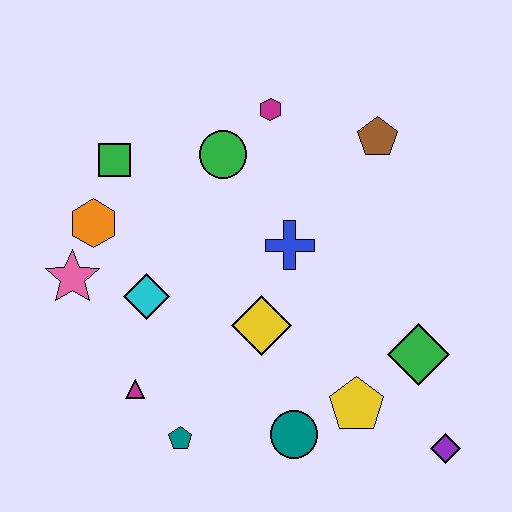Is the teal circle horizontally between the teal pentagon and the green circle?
No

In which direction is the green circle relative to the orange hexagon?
The green circle is to the right of the orange hexagon.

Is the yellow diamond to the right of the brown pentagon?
No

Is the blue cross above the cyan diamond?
Yes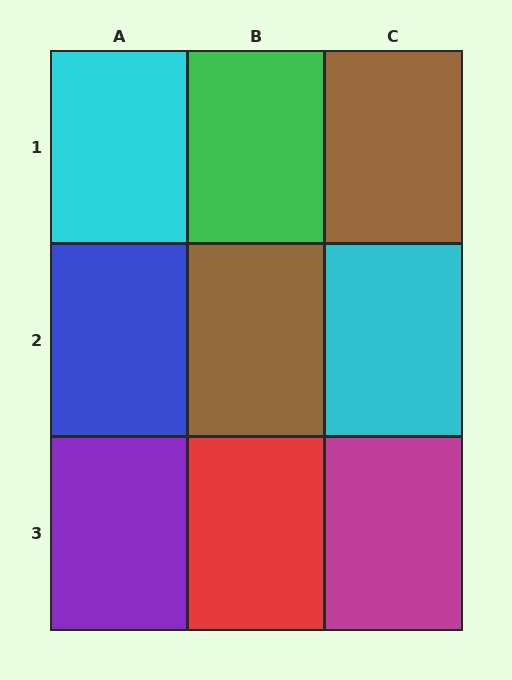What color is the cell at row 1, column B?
Green.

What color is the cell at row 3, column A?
Purple.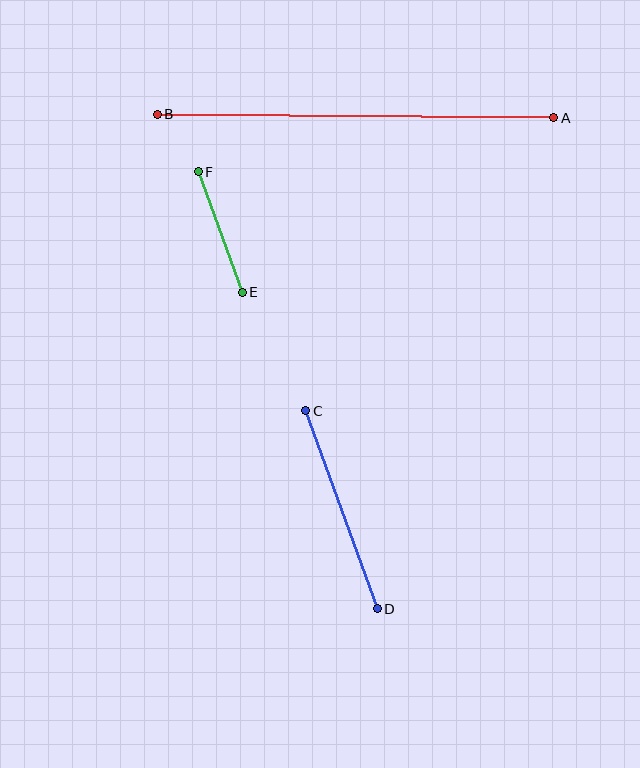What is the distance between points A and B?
The distance is approximately 397 pixels.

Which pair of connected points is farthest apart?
Points A and B are farthest apart.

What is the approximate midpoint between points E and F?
The midpoint is at approximately (220, 232) pixels.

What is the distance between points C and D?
The distance is approximately 211 pixels.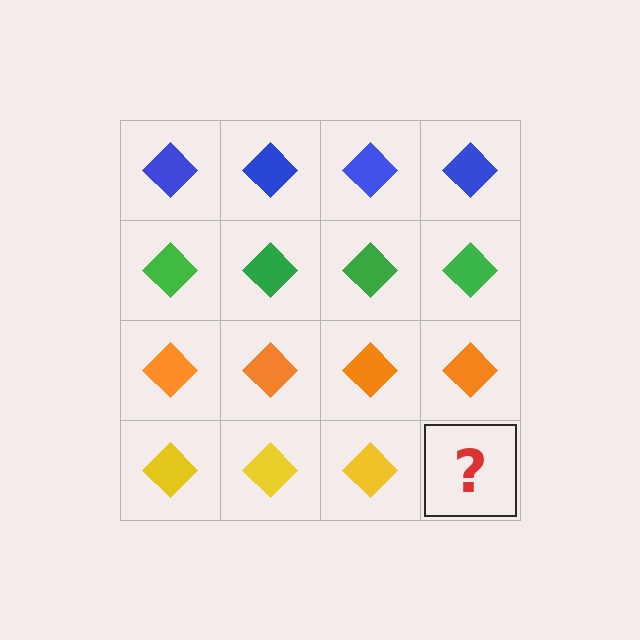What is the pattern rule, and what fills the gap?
The rule is that each row has a consistent color. The gap should be filled with a yellow diamond.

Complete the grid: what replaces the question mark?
The question mark should be replaced with a yellow diamond.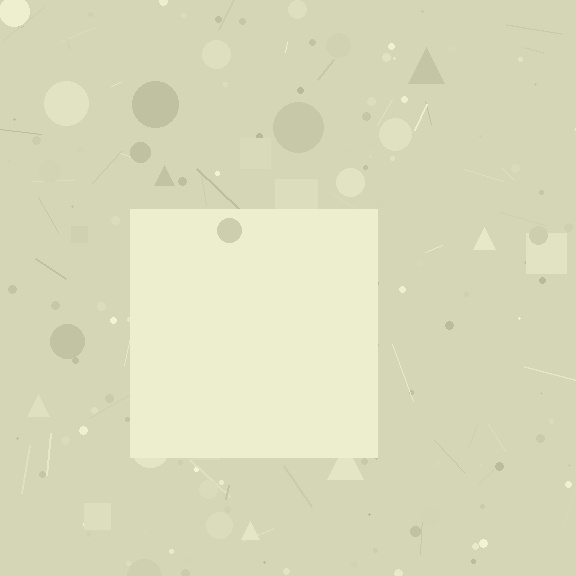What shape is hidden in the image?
A square is hidden in the image.